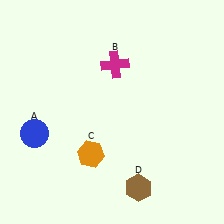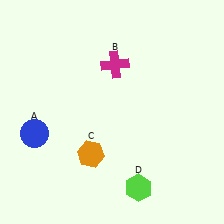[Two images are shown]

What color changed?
The hexagon (D) changed from brown in Image 1 to lime in Image 2.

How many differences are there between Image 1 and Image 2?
There is 1 difference between the two images.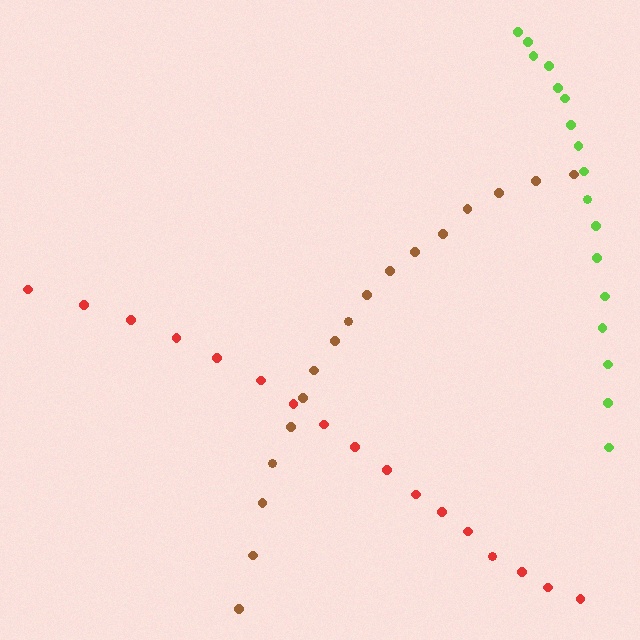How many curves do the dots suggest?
There are 3 distinct paths.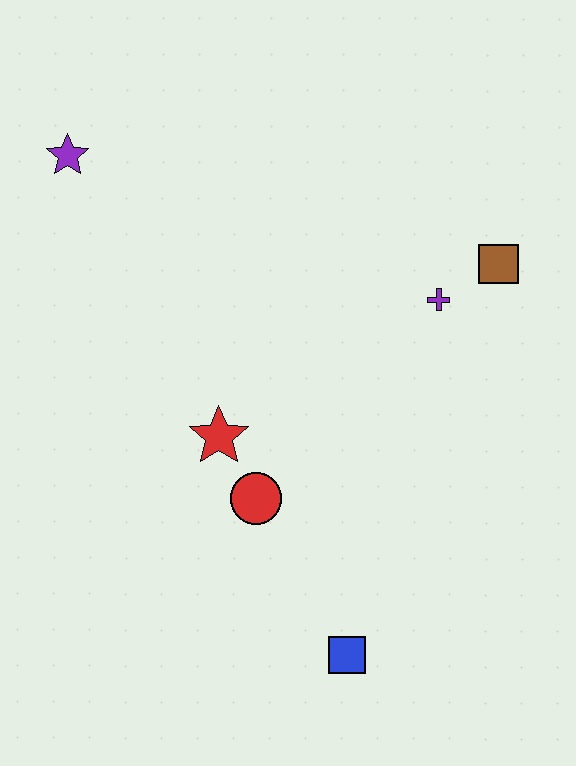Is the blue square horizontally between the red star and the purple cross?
Yes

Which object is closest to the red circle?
The red star is closest to the red circle.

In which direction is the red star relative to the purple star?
The red star is below the purple star.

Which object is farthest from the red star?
The brown square is farthest from the red star.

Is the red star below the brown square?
Yes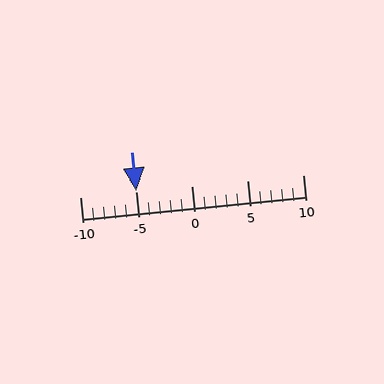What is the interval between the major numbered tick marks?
The major tick marks are spaced 5 units apart.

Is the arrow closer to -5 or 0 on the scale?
The arrow is closer to -5.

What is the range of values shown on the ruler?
The ruler shows values from -10 to 10.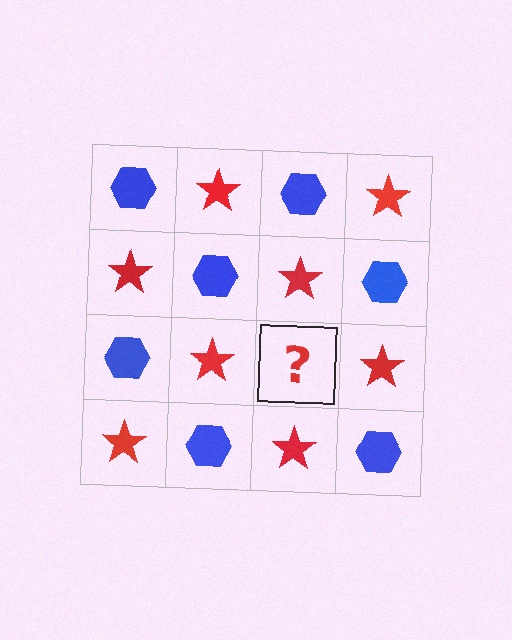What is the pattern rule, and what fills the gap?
The rule is that it alternates blue hexagon and red star in a checkerboard pattern. The gap should be filled with a blue hexagon.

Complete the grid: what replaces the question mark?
The question mark should be replaced with a blue hexagon.